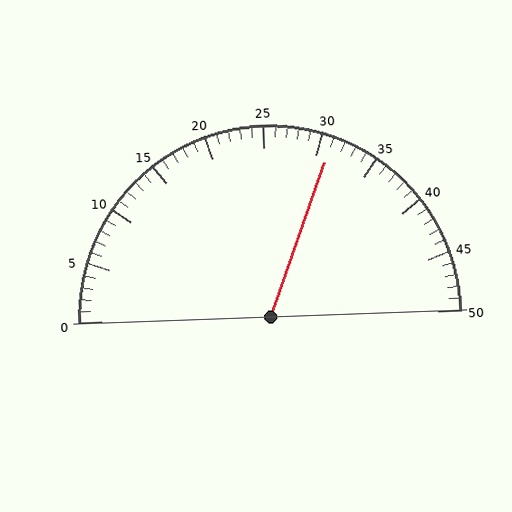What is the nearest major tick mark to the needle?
The nearest major tick mark is 30.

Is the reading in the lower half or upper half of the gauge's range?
The reading is in the upper half of the range (0 to 50).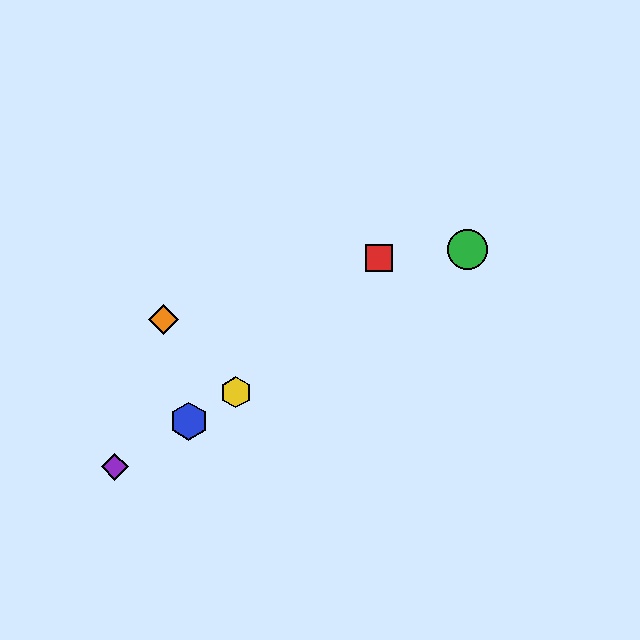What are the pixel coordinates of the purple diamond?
The purple diamond is at (115, 467).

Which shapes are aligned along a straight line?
The blue hexagon, the green circle, the yellow hexagon, the purple diamond are aligned along a straight line.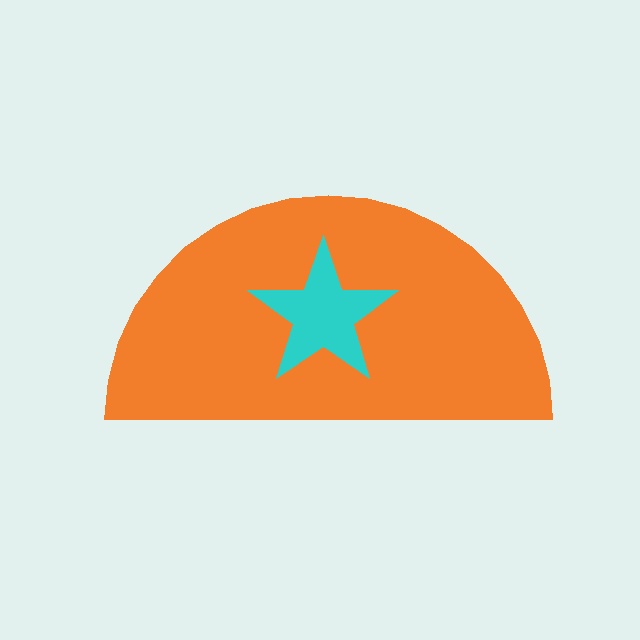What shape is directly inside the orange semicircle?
The cyan star.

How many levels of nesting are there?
2.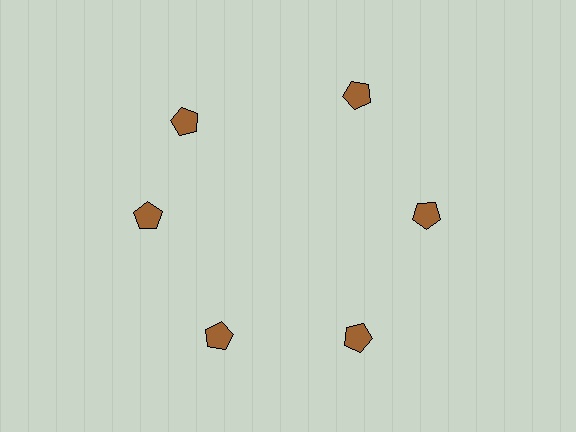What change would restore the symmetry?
The symmetry would be restored by rotating it back into even spacing with its neighbors so that all 6 pentagons sit at equal angles and equal distance from the center.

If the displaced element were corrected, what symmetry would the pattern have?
It would have 6-fold rotational symmetry — the pattern would map onto itself every 60 degrees.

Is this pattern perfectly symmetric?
No. The 6 brown pentagons are arranged in a ring, but one element near the 11 o'clock position is rotated out of alignment along the ring, breaking the 6-fold rotational symmetry.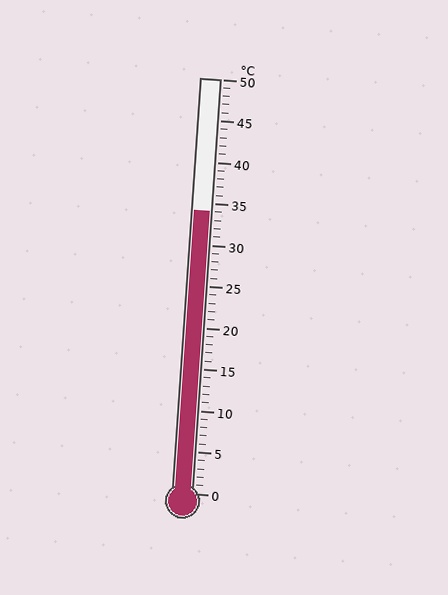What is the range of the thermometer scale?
The thermometer scale ranges from 0°C to 50°C.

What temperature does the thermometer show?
The thermometer shows approximately 34°C.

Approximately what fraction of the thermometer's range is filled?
The thermometer is filled to approximately 70% of its range.